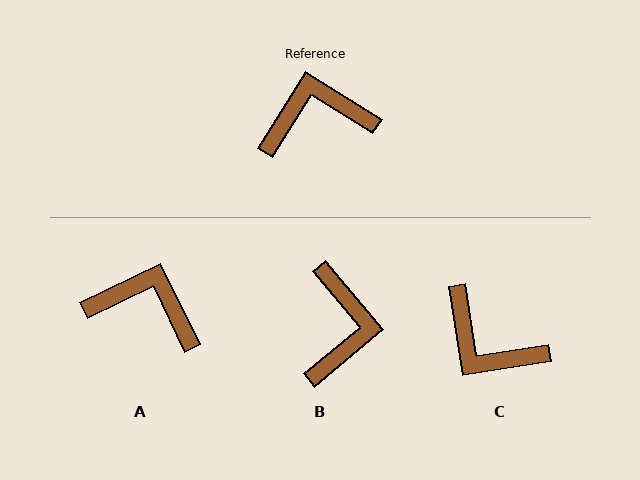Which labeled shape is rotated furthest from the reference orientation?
C, about 131 degrees away.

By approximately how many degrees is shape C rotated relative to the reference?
Approximately 131 degrees counter-clockwise.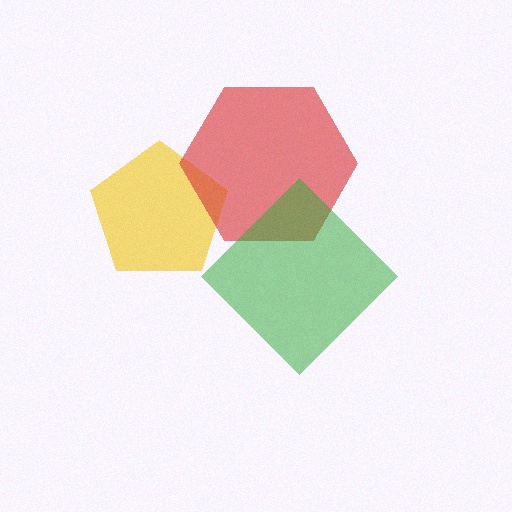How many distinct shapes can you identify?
There are 3 distinct shapes: a yellow pentagon, a red hexagon, a green diamond.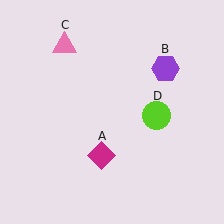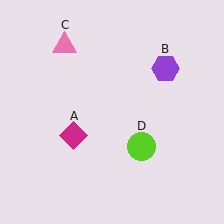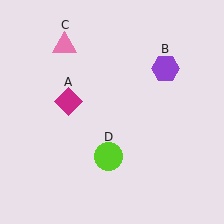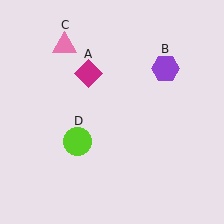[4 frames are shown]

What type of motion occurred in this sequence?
The magenta diamond (object A), lime circle (object D) rotated clockwise around the center of the scene.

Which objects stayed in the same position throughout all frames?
Purple hexagon (object B) and pink triangle (object C) remained stationary.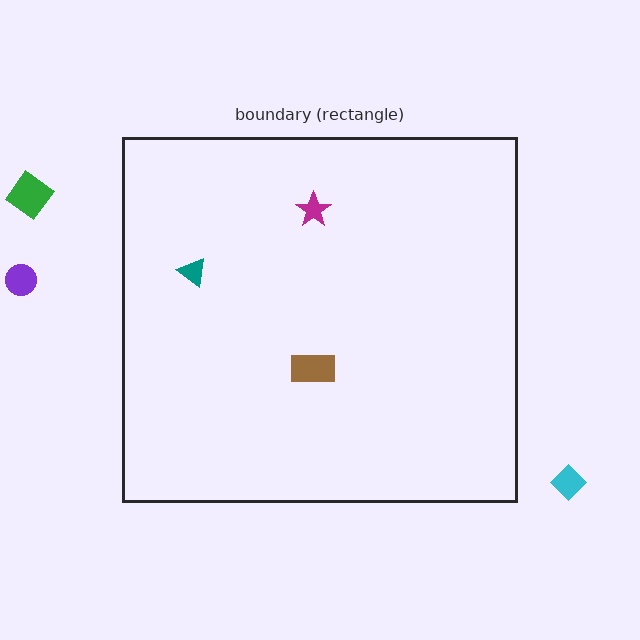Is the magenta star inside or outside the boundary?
Inside.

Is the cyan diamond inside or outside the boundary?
Outside.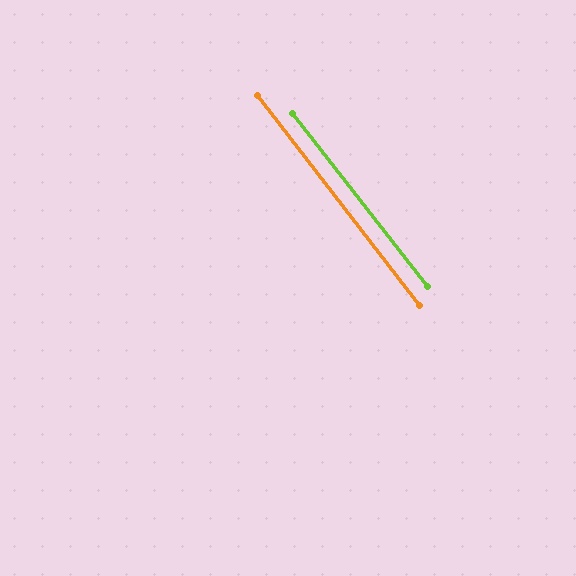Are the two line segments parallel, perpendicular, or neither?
Parallel — their directions differ by only 0.5°.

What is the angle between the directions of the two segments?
Approximately 1 degree.